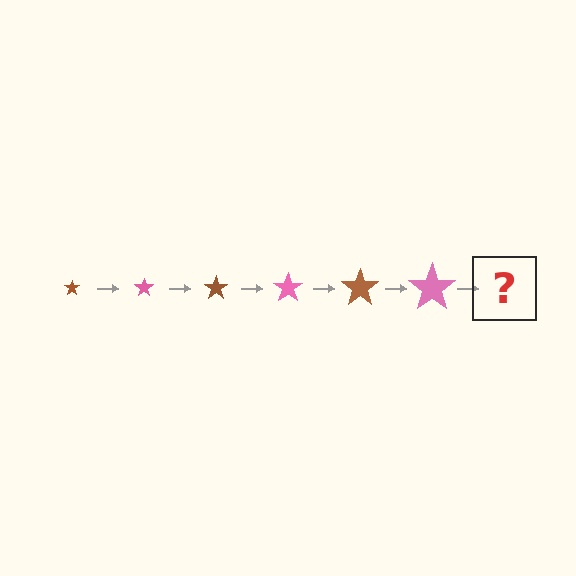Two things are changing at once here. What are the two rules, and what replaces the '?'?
The two rules are that the star grows larger each step and the color cycles through brown and pink. The '?' should be a brown star, larger than the previous one.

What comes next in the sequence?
The next element should be a brown star, larger than the previous one.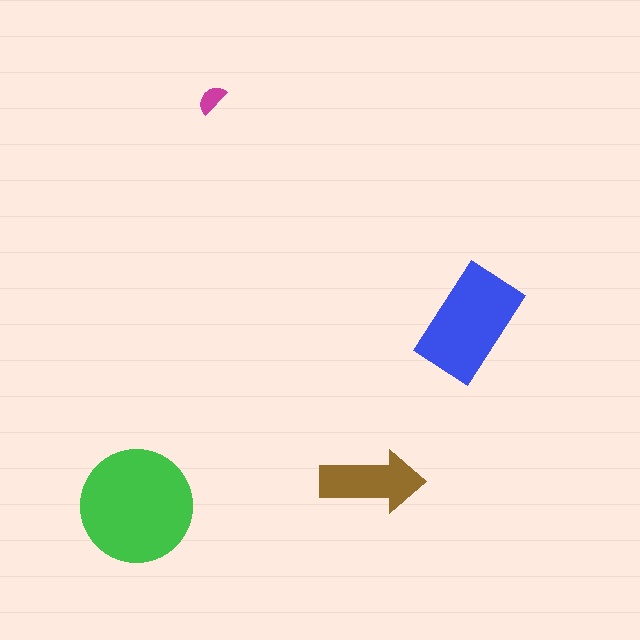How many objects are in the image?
There are 4 objects in the image.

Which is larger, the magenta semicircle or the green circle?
The green circle.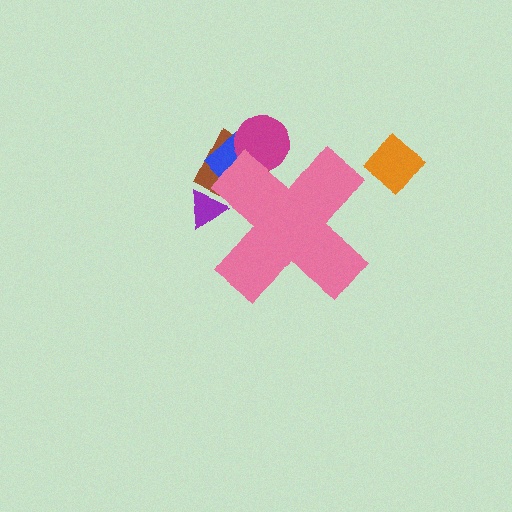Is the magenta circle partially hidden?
Yes, the magenta circle is partially hidden behind the pink cross.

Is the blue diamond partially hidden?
Yes, the blue diamond is partially hidden behind the pink cross.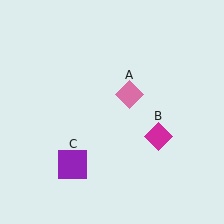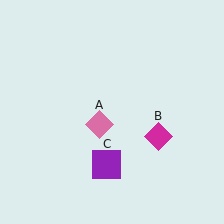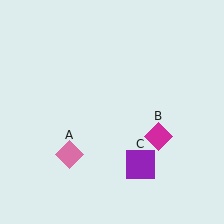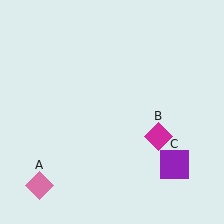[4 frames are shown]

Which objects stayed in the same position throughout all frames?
Magenta diamond (object B) remained stationary.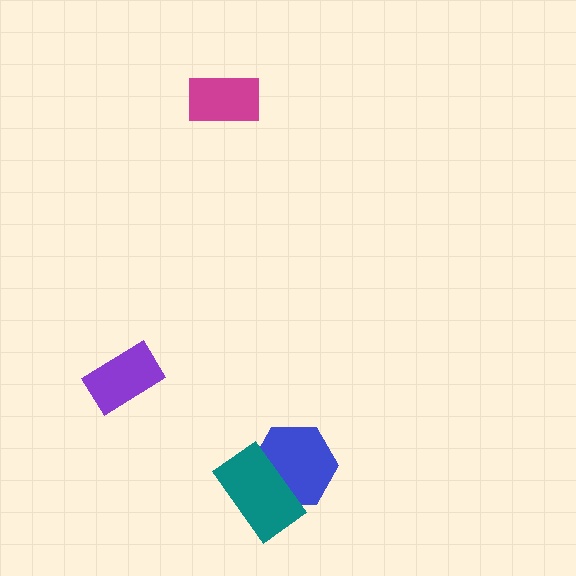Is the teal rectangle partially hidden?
No, no other shape covers it.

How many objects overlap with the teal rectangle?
1 object overlaps with the teal rectangle.